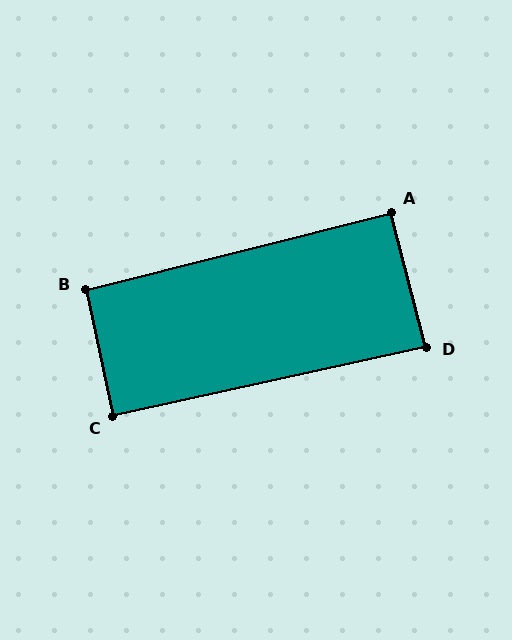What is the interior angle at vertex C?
Approximately 89 degrees (approximately right).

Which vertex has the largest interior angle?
B, at approximately 92 degrees.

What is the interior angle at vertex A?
Approximately 91 degrees (approximately right).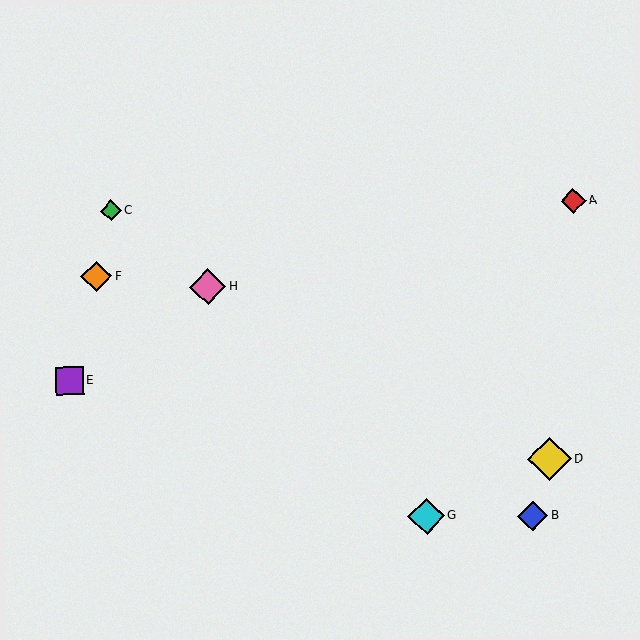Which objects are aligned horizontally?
Objects A, C are aligned horizontally.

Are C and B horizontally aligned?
No, C is at y≈211 and B is at y≈516.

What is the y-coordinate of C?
Object C is at y≈211.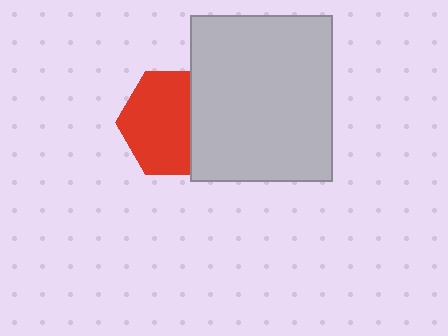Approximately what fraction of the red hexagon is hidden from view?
Roughly 34% of the red hexagon is hidden behind the light gray rectangle.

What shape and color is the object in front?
The object in front is a light gray rectangle.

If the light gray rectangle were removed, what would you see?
You would see the complete red hexagon.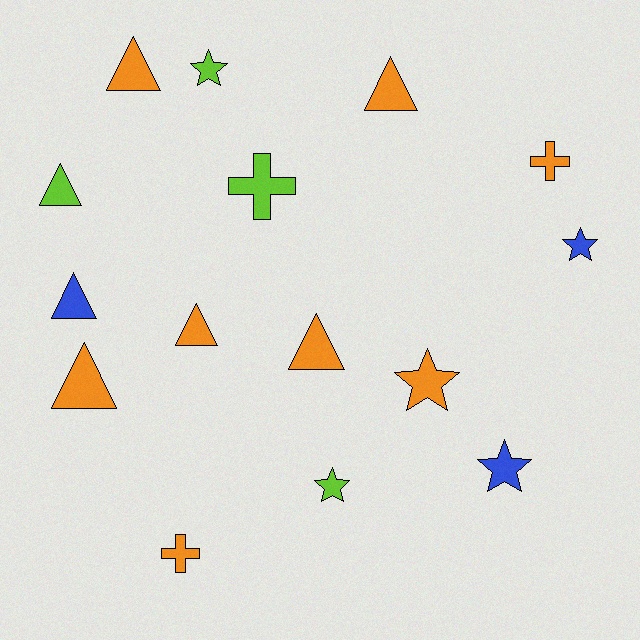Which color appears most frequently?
Orange, with 8 objects.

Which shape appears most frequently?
Triangle, with 7 objects.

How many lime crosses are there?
There is 1 lime cross.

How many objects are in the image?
There are 15 objects.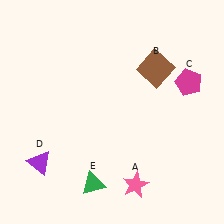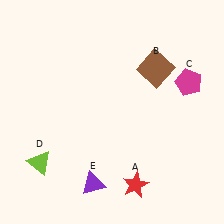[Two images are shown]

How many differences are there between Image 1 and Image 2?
There are 3 differences between the two images.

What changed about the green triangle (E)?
In Image 1, E is green. In Image 2, it changed to purple.